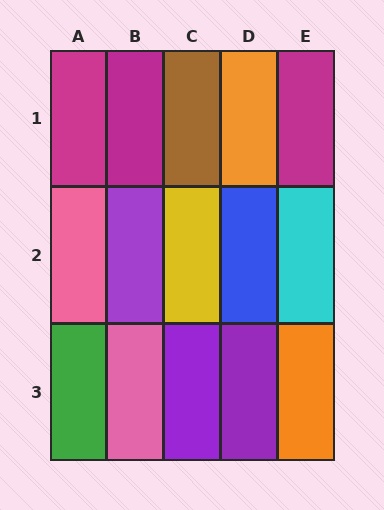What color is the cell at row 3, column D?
Purple.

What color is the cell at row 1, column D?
Orange.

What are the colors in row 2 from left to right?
Pink, purple, yellow, blue, cyan.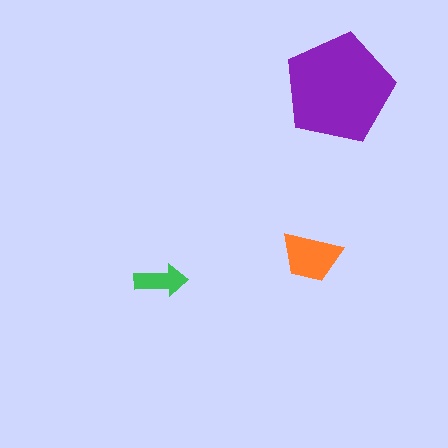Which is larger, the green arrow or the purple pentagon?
The purple pentagon.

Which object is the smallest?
The green arrow.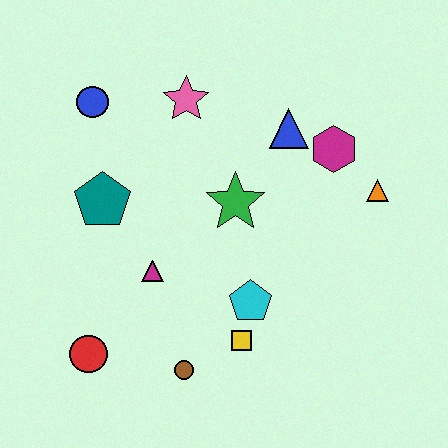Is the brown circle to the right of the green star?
No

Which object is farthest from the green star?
The red circle is farthest from the green star.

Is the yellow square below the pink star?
Yes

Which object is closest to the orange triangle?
The magenta hexagon is closest to the orange triangle.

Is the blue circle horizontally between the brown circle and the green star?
No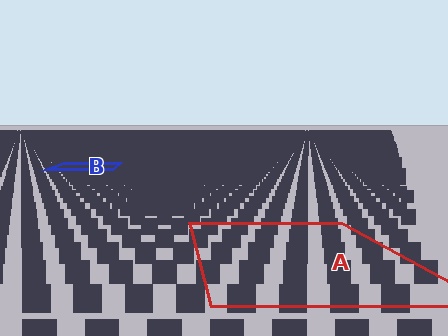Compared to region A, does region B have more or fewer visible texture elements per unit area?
Region B has more texture elements per unit area — they are packed more densely because it is farther away.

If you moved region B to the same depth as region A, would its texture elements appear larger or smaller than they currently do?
They would appear larger. At a closer depth, the same texture elements are projected at a bigger on-screen size.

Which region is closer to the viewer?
Region A is closer. The texture elements there are larger and more spread out.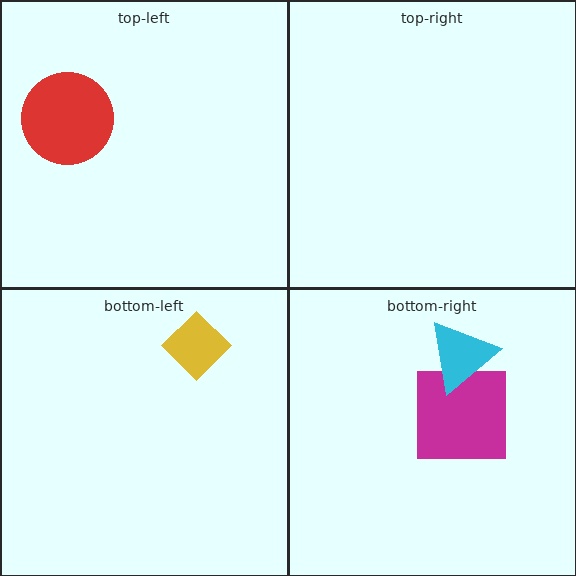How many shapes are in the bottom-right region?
2.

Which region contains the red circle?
The top-left region.